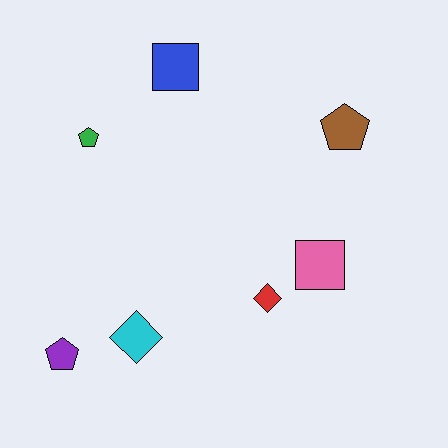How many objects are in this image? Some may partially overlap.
There are 7 objects.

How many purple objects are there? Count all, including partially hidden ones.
There is 1 purple object.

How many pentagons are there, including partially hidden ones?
There are 3 pentagons.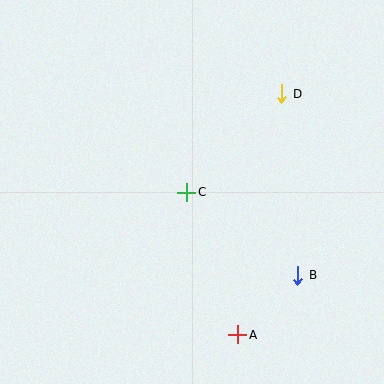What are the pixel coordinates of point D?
Point D is at (282, 94).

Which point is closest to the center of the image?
Point C at (187, 192) is closest to the center.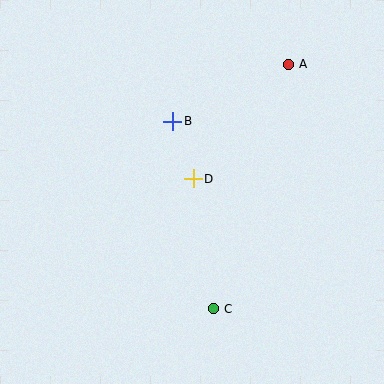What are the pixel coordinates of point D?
Point D is at (193, 179).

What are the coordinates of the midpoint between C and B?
The midpoint between C and B is at (193, 215).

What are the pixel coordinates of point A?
Point A is at (288, 64).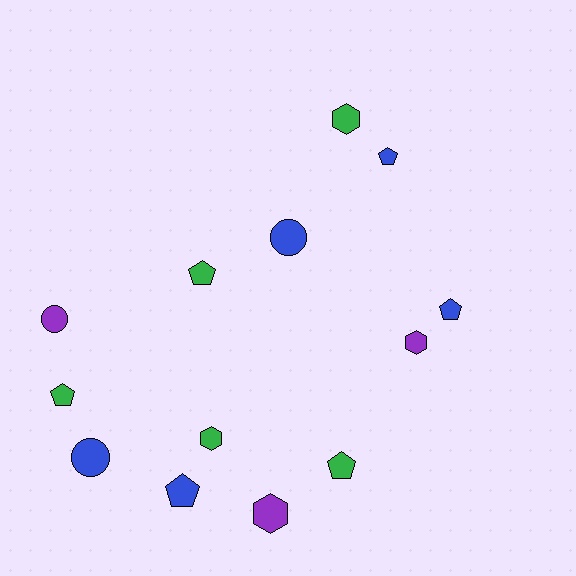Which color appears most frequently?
Green, with 5 objects.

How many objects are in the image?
There are 13 objects.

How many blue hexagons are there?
There are no blue hexagons.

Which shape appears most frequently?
Pentagon, with 6 objects.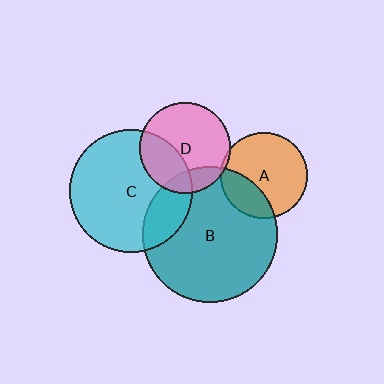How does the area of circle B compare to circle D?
Approximately 2.2 times.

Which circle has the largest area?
Circle B (teal).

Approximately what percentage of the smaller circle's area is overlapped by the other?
Approximately 15%.